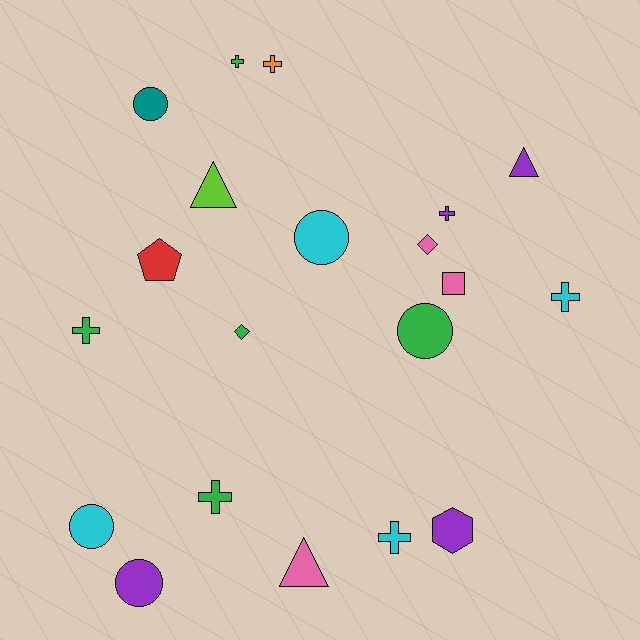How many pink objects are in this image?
There are 3 pink objects.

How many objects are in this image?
There are 20 objects.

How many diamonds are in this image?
There are 2 diamonds.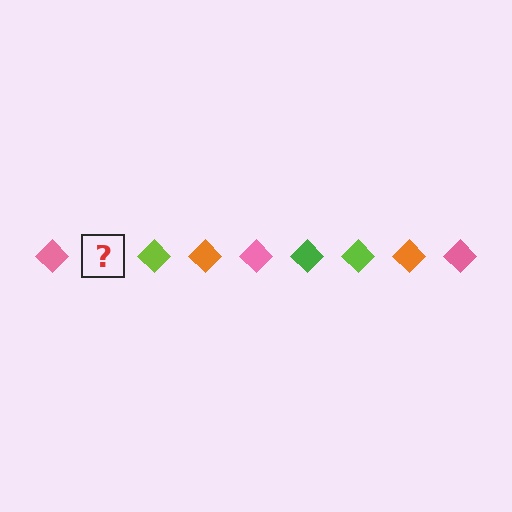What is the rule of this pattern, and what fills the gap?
The rule is that the pattern cycles through pink, green, lime, orange diamonds. The gap should be filled with a green diamond.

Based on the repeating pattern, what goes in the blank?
The blank should be a green diamond.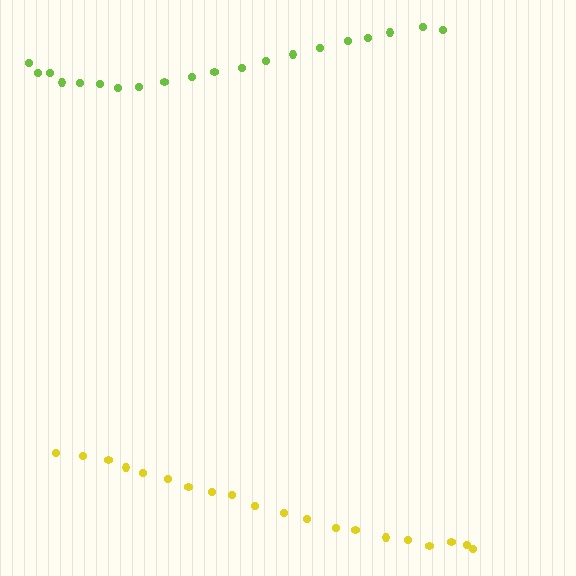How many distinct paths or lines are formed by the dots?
There are 2 distinct paths.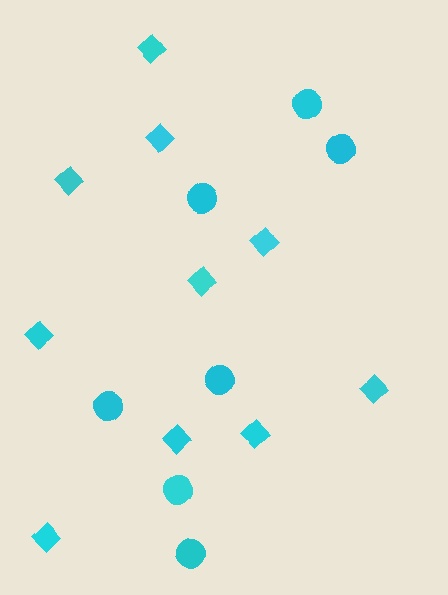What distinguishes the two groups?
There are 2 groups: one group of circles (7) and one group of diamonds (10).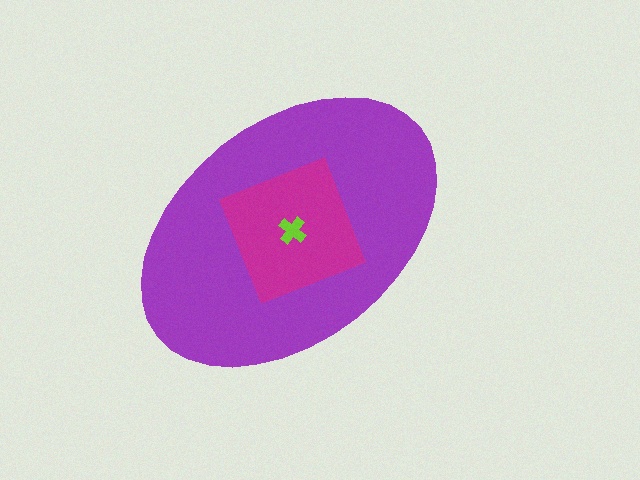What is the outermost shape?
The purple ellipse.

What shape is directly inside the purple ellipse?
The magenta square.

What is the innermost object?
The lime cross.